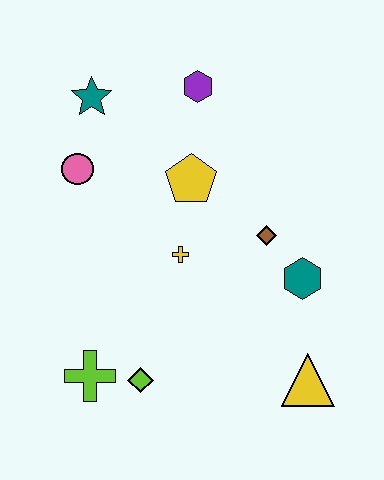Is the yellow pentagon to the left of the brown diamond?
Yes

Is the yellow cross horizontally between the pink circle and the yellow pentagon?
Yes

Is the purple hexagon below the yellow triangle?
No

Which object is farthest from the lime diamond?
The purple hexagon is farthest from the lime diamond.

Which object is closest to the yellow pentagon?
The yellow cross is closest to the yellow pentagon.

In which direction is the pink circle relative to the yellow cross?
The pink circle is to the left of the yellow cross.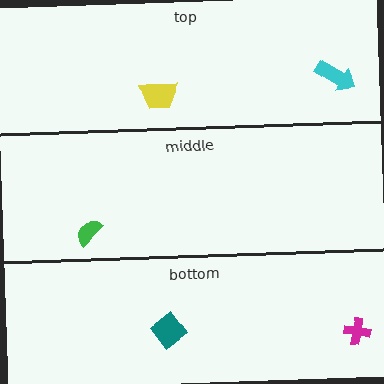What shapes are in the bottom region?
The teal diamond, the magenta cross.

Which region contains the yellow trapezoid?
The top region.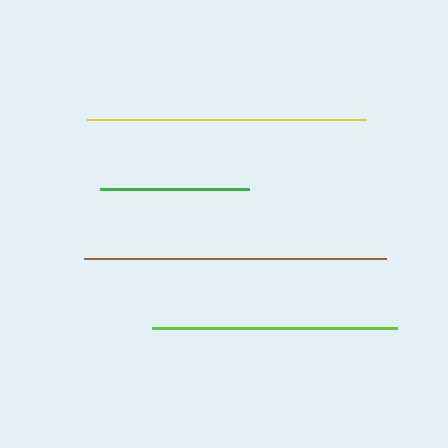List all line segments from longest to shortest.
From longest to shortest: brown, yellow, lime, green.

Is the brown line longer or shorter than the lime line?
The brown line is longer than the lime line.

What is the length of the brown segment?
The brown segment is approximately 302 pixels long.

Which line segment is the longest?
The brown line is the longest at approximately 302 pixels.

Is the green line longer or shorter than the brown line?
The brown line is longer than the green line.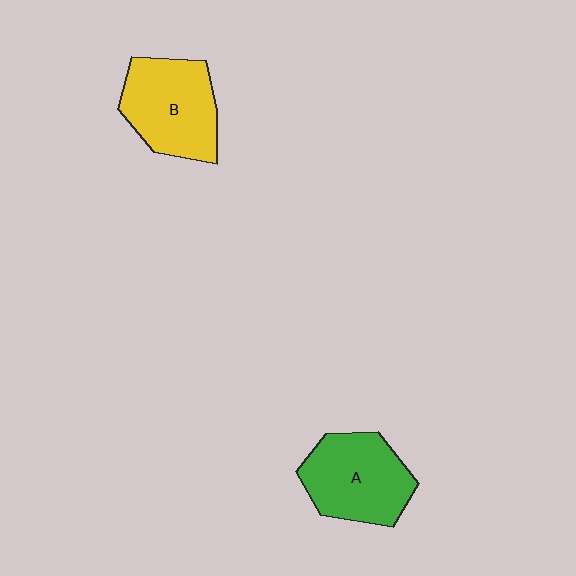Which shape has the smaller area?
Shape A (green).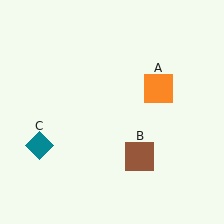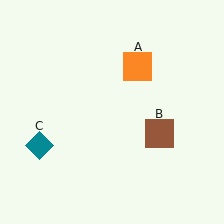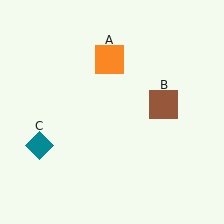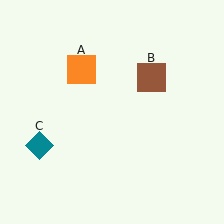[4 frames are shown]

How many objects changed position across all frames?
2 objects changed position: orange square (object A), brown square (object B).